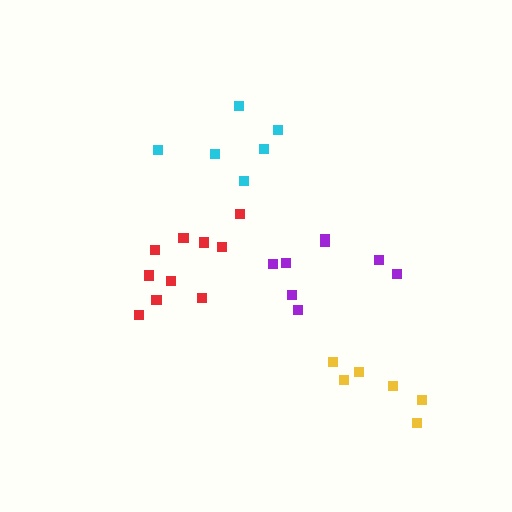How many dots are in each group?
Group 1: 8 dots, Group 2: 10 dots, Group 3: 6 dots, Group 4: 6 dots (30 total).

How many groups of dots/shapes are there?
There are 4 groups.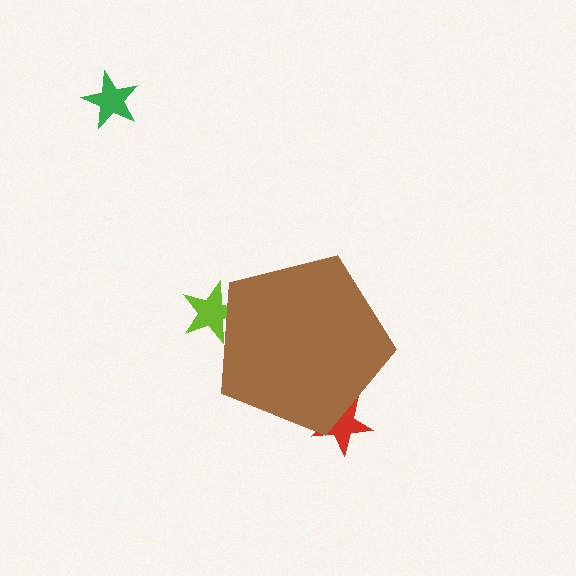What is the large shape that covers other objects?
A brown pentagon.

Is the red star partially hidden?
Yes, the red star is partially hidden behind the brown pentagon.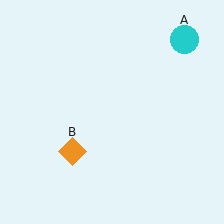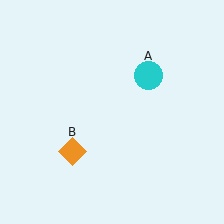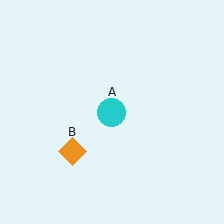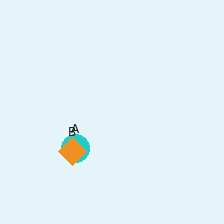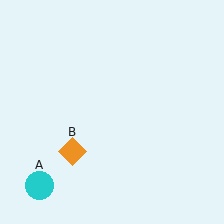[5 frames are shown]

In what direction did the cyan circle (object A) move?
The cyan circle (object A) moved down and to the left.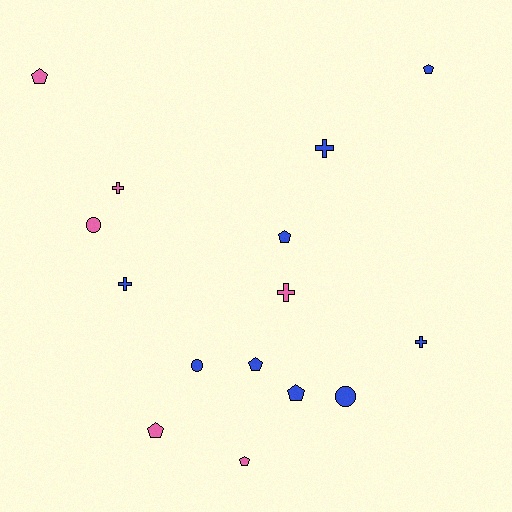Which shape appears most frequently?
Pentagon, with 7 objects.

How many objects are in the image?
There are 15 objects.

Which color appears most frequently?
Blue, with 9 objects.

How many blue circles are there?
There are 2 blue circles.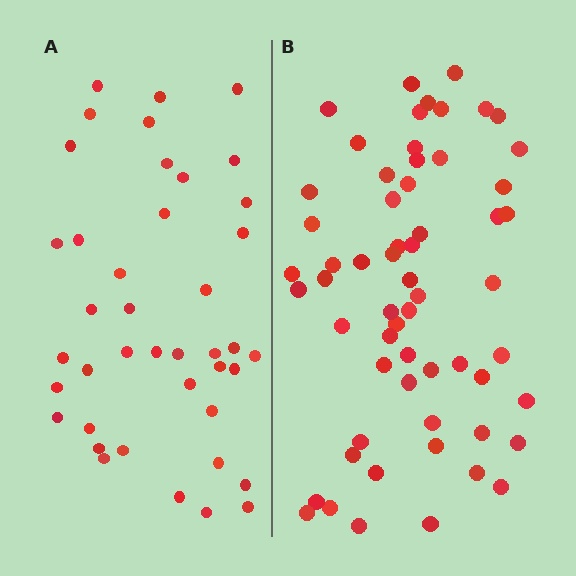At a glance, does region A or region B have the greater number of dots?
Region B (the right region) has more dots.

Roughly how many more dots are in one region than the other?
Region B has approximately 20 more dots than region A.